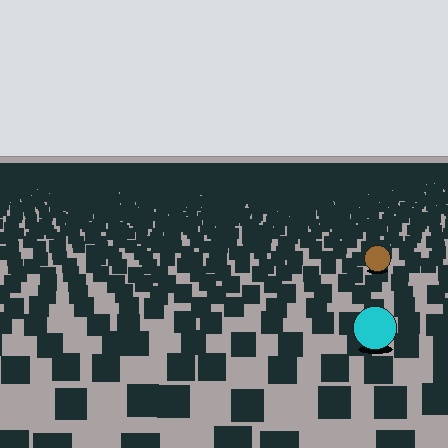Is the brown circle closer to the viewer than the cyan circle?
No. The cyan circle is closer — you can tell from the texture gradient: the ground texture is coarser near it.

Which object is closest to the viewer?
The cyan circle is closest. The texture marks near it are larger and more spread out.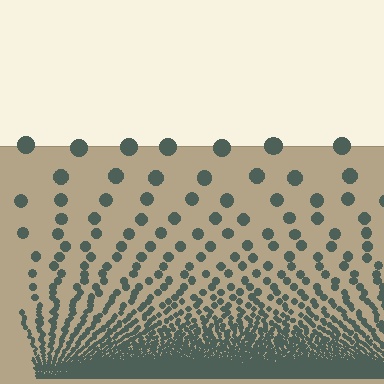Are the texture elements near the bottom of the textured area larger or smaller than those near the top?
Smaller. The gradient is inverted — elements near the bottom are smaller and denser.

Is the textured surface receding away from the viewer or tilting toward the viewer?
The surface appears to tilt toward the viewer. Texture elements get larger and sparser toward the top.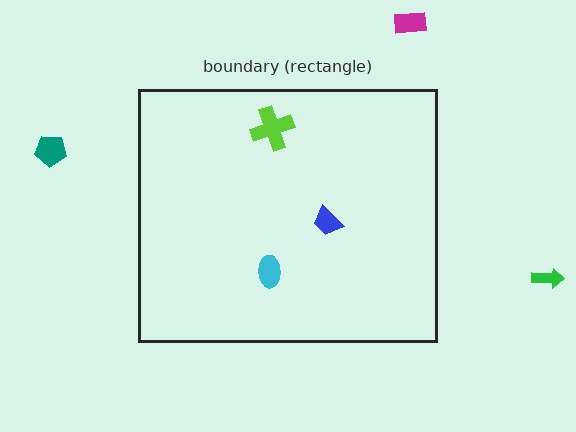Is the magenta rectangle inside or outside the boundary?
Outside.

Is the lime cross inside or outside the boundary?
Inside.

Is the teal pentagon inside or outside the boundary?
Outside.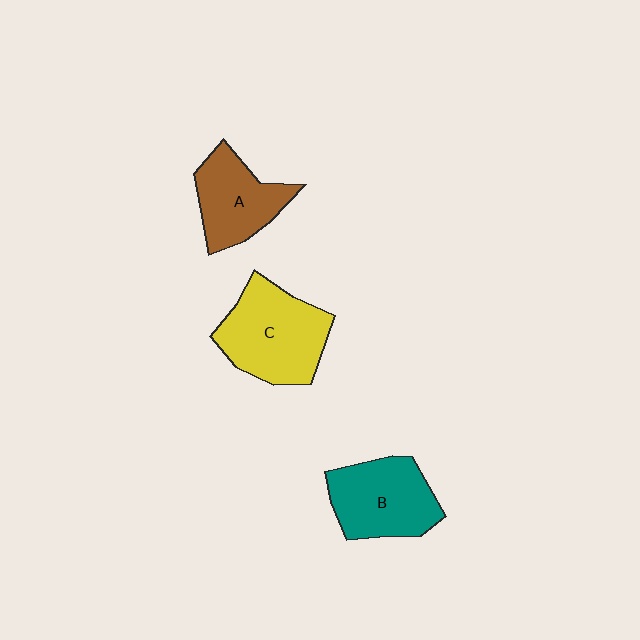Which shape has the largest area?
Shape C (yellow).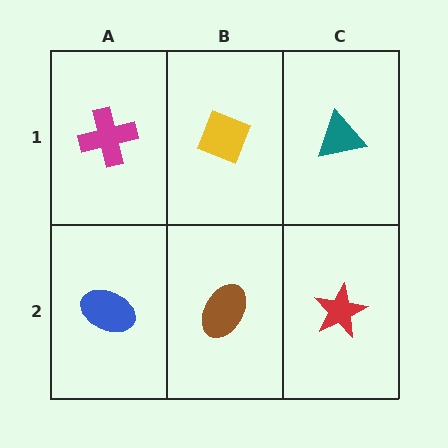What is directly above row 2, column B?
A yellow diamond.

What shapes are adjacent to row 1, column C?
A red star (row 2, column C), a yellow diamond (row 1, column B).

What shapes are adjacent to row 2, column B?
A yellow diamond (row 1, column B), a blue ellipse (row 2, column A), a red star (row 2, column C).